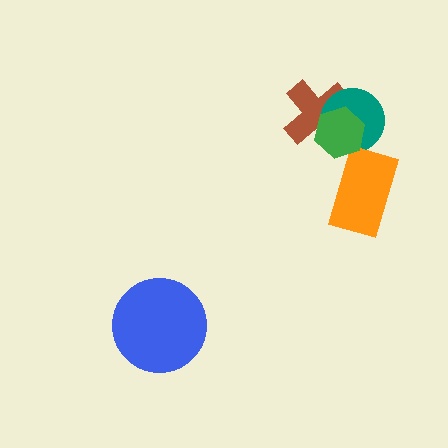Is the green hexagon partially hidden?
No, no other shape covers it.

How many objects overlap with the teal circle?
2 objects overlap with the teal circle.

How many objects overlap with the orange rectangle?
0 objects overlap with the orange rectangle.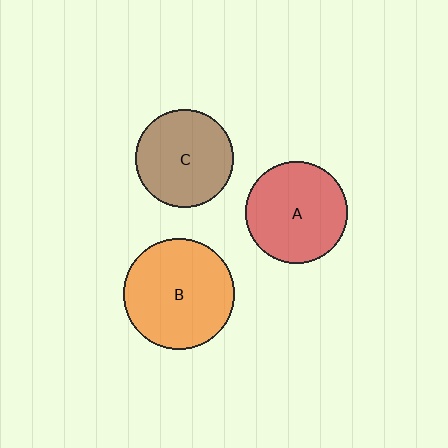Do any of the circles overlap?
No, none of the circles overlap.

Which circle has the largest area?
Circle B (orange).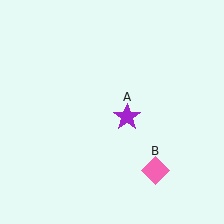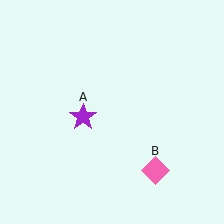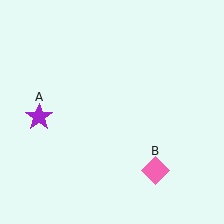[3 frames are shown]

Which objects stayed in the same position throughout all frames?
Pink diamond (object B) remained stationary.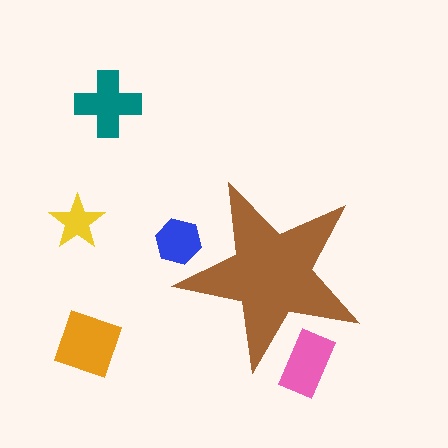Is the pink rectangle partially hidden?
Yes, the pink rectangle is partially hidden behind the brown star.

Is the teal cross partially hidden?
No, the teal cross is fully visible.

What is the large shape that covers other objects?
A brown star.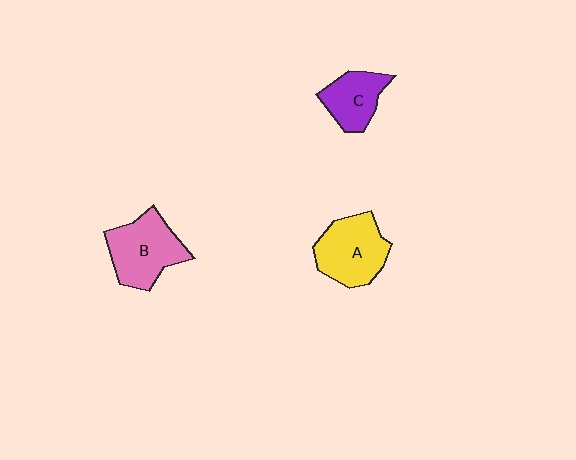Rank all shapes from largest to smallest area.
From largest to smallest: B (pink), A (yellow), C (purple).